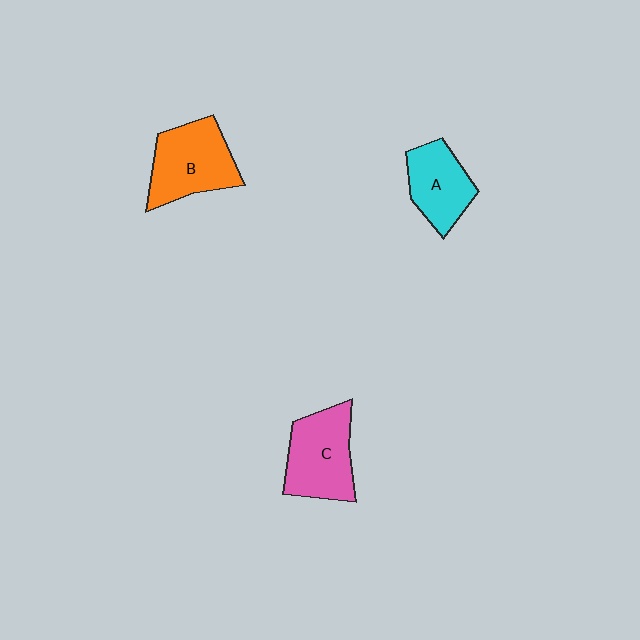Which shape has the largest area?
Shape B (orange).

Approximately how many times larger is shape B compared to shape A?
Approximately 1.3 times.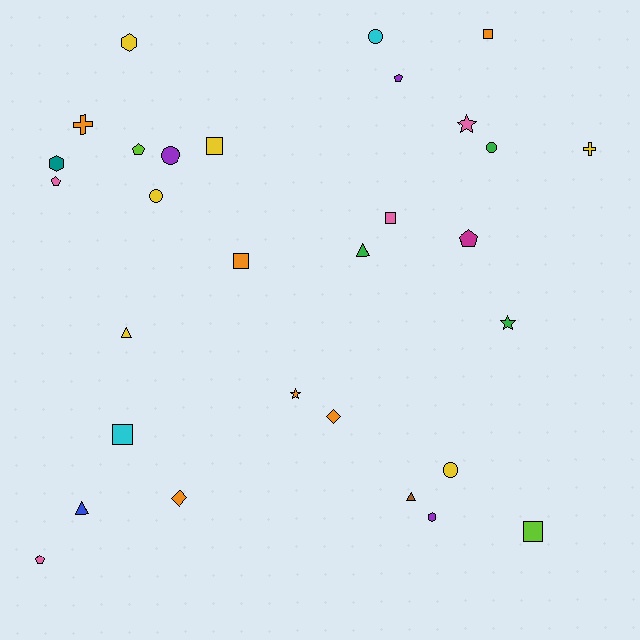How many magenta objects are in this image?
There is 1 magenta object.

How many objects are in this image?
There are 30 objects.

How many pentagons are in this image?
There are 5 pentagons.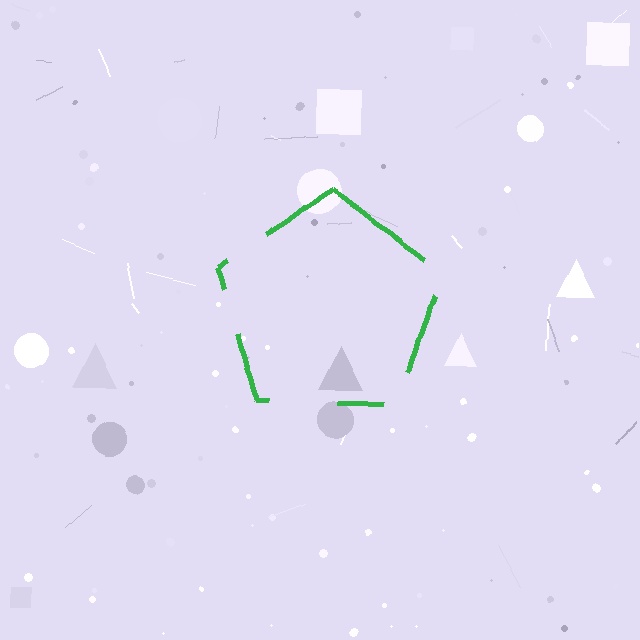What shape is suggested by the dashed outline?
The dashed outline suggests a pentagon.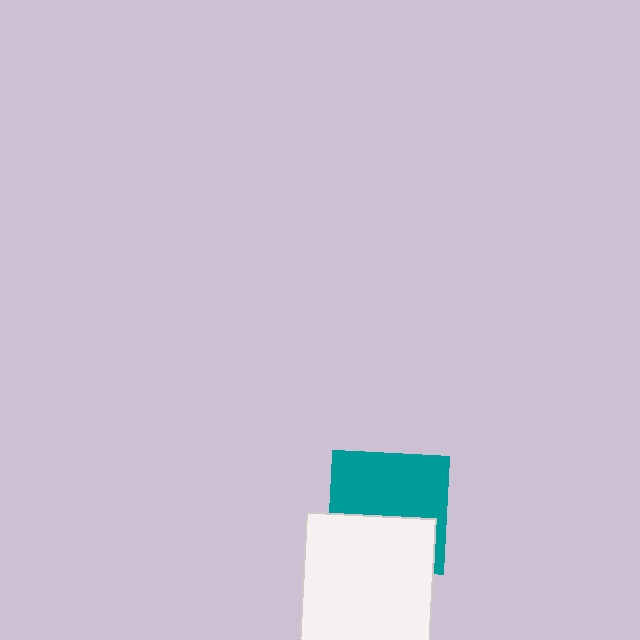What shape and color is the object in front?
The object in front is a white square.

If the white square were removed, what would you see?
You would see the complete teal square.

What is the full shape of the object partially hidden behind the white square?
The partially hidden object is a teal square.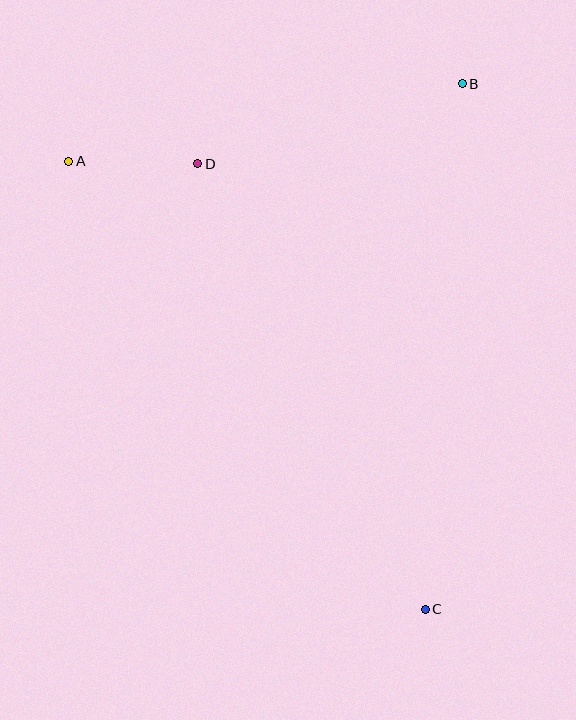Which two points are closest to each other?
Points A and D are closest to each other.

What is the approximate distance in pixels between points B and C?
The distance between B and C is approximately 527 pixels.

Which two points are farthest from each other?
Points A and C are farthest from each other.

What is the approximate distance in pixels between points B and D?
The distance between B and D is approximately 276 pixels.